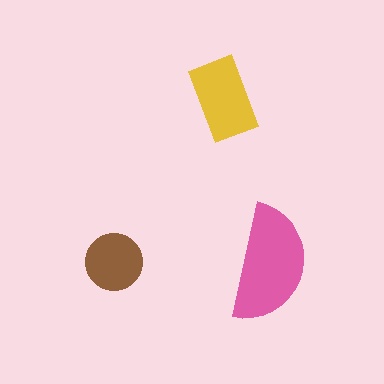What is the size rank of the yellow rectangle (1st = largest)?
2nd.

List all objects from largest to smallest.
The pink semicircle, the yellow rectangle, the brown circle.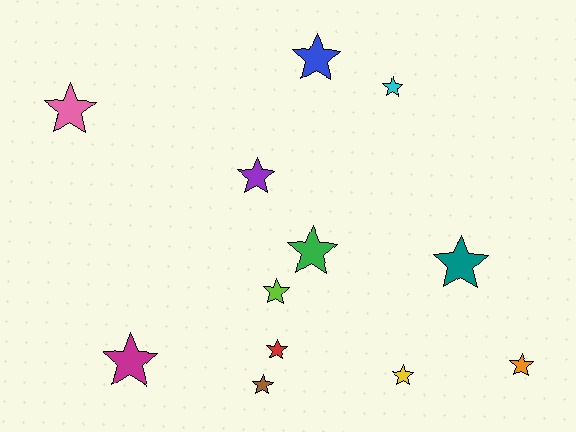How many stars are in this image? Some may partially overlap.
There are 12 stars.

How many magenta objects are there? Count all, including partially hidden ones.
There is 1 magenta object.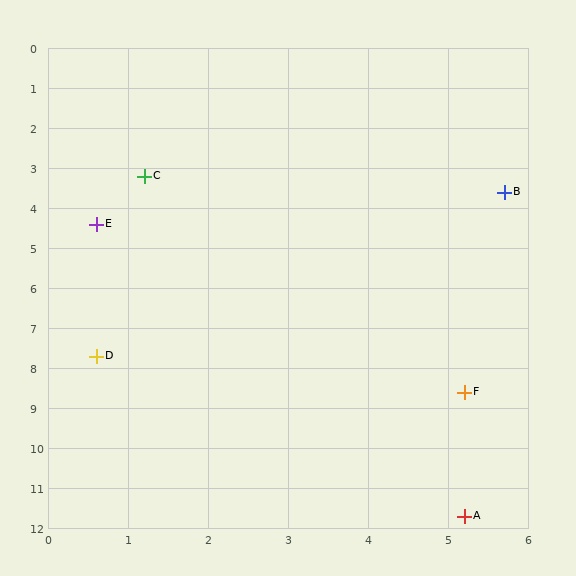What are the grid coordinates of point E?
Point E is at approximately (0.6, 4.4).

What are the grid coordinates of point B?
Point B is at approximately (5.7, 3.6).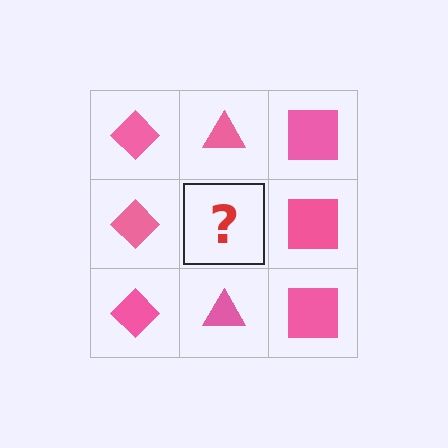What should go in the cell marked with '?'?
The missing cell should contain a pink triangle.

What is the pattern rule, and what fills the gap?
The rule is that each column has a consistent shape. The gap should be filled with a pink triangle.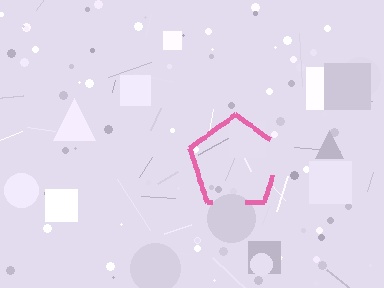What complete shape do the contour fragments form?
The contour fragments form a pentagon.